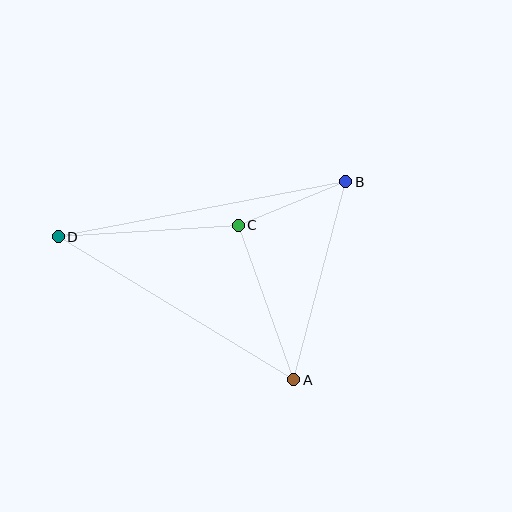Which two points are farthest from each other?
Points B and D are farthest from each other.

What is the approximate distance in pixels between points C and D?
The distance between C and D is approximately 180 pixels.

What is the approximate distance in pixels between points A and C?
The distance between A and C is approximately 164 pixels.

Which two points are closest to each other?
Points B and C are closest to each other.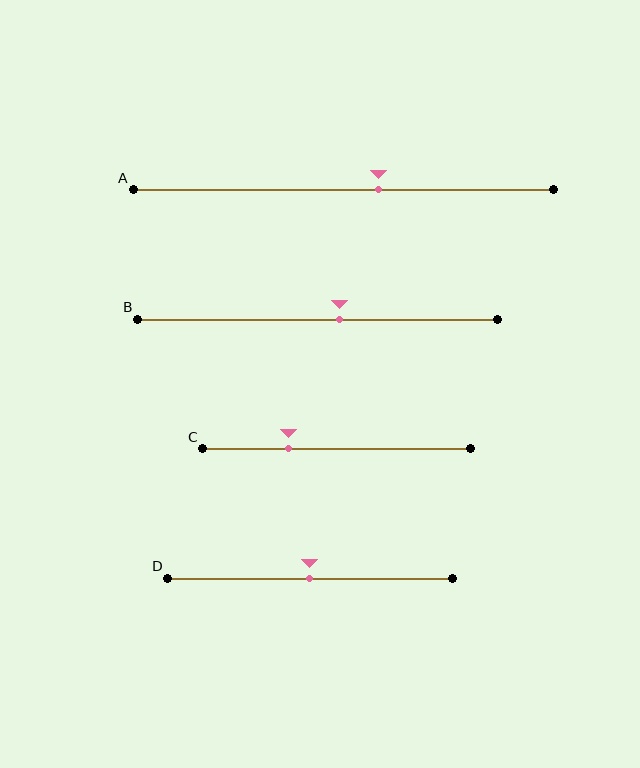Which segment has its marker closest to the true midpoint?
Segment D has its marker closest to the true midpoint.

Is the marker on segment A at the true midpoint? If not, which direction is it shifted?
No, the marker on segment A is shifted to the right by about 8% of the segment length.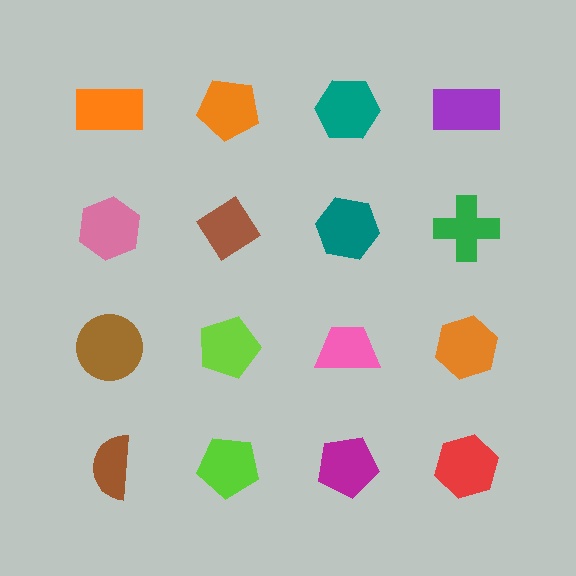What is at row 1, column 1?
An orange rectangle.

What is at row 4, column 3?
A magenta pentagon.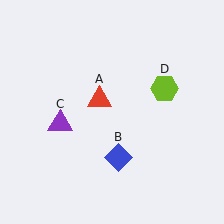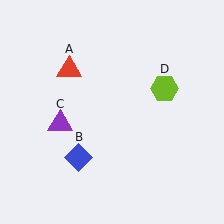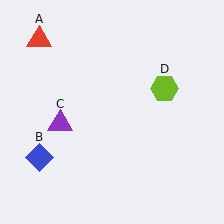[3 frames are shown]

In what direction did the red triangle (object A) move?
The red triangle (object A) moved up and to the left.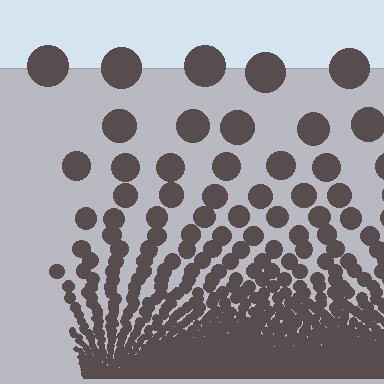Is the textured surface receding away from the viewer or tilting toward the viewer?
The surface appears to tilt toward the viewer. Texture elements get larger and sparser toward the top.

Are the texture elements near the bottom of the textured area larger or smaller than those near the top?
Smaller. The gradient is inverted — elements near the bottom are smaller and denser.